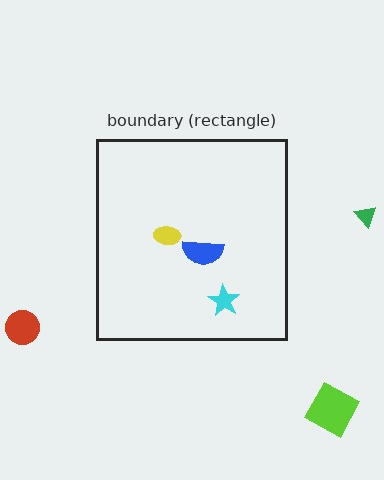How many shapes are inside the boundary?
3 inside, 3 outside.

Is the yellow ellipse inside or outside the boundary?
Inside.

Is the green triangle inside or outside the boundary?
Outside.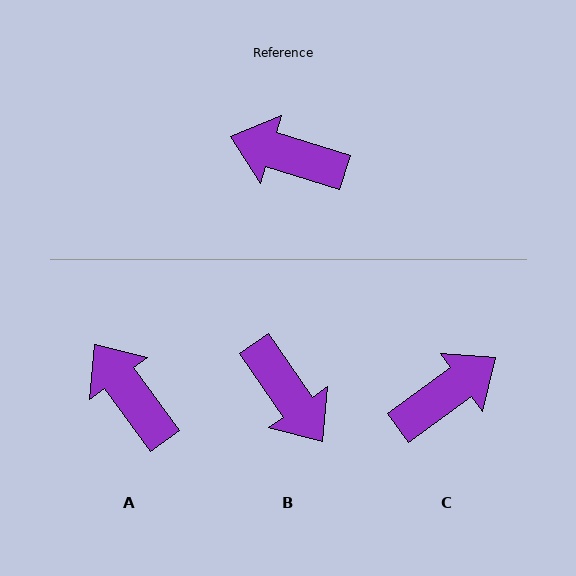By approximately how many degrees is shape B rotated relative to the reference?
Approximately 142 degrees counter-clockwise.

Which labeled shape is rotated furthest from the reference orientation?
B, about 142 degrees away.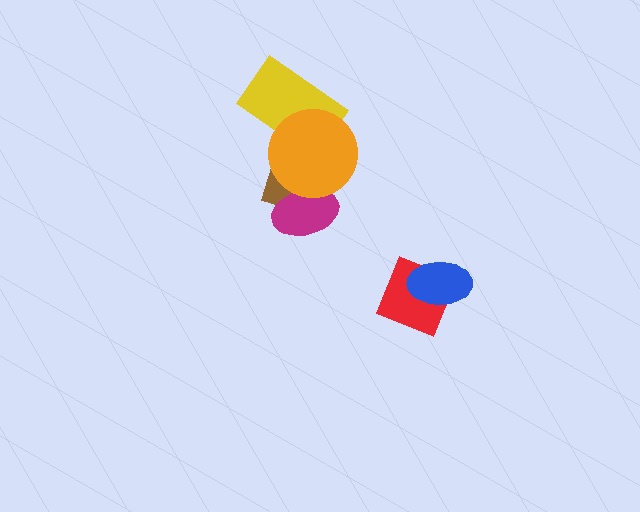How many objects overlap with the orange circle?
3 objects overlap with the orange circle.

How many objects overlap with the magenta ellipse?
2 objects overlap with the magenta ellipse.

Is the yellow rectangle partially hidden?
Yes, it is partially covered by another shape.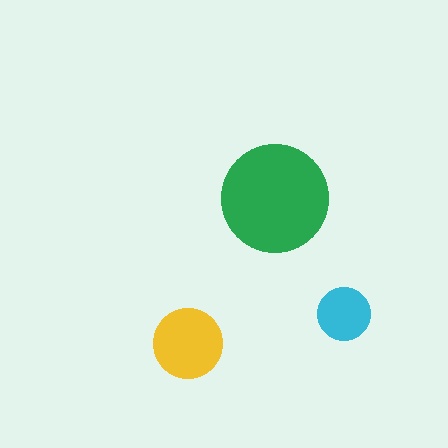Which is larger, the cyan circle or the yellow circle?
The yellow one.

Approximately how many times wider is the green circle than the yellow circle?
About 1.5 times wider.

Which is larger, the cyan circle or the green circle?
The green one.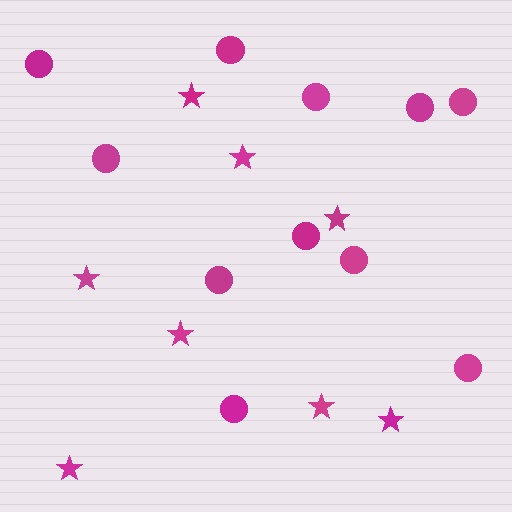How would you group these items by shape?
There are 2 groups: one group of stars (8) and one group of circles (11).